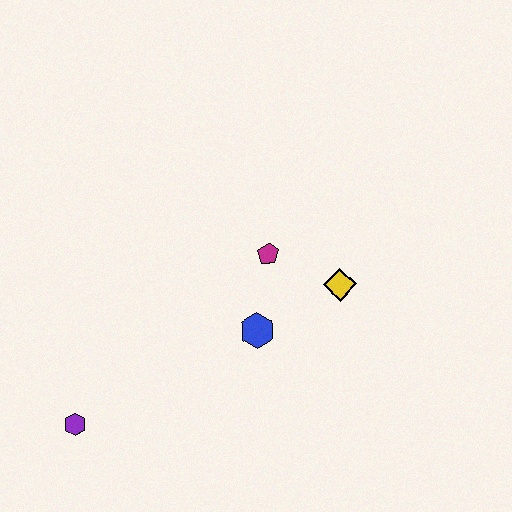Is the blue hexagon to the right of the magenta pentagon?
No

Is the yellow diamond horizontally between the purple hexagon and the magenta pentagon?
No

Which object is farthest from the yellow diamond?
The purple hexagon is farthest from the yellow diamond.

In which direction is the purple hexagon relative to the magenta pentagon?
The purple hexagon is to the left of the magenta pentagon.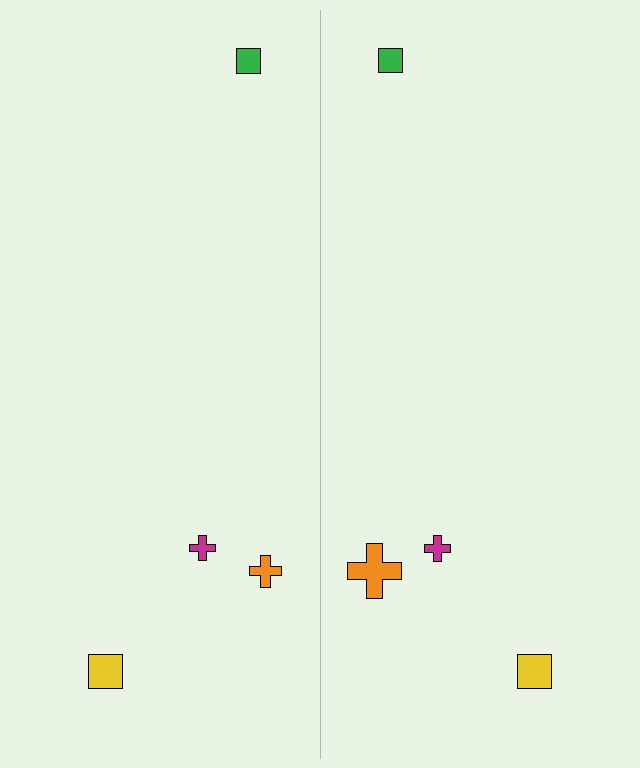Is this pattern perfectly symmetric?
No, the pattern is not perfectly symmetric. The orange cross on the right side has a different size than its mirror counterpart.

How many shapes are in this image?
There are 8 shapes in this image.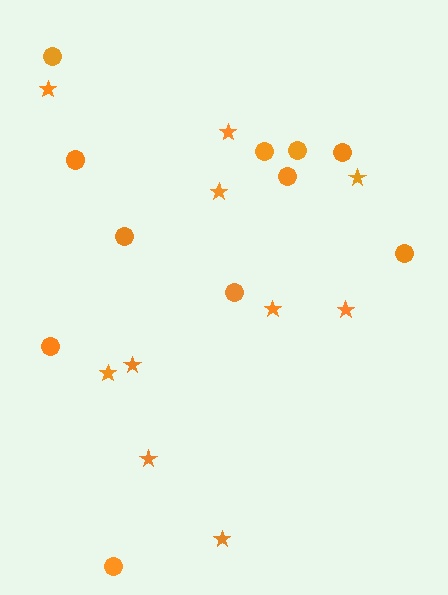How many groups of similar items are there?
There are 2 groups: one group of circles (11) and one group of stars (10).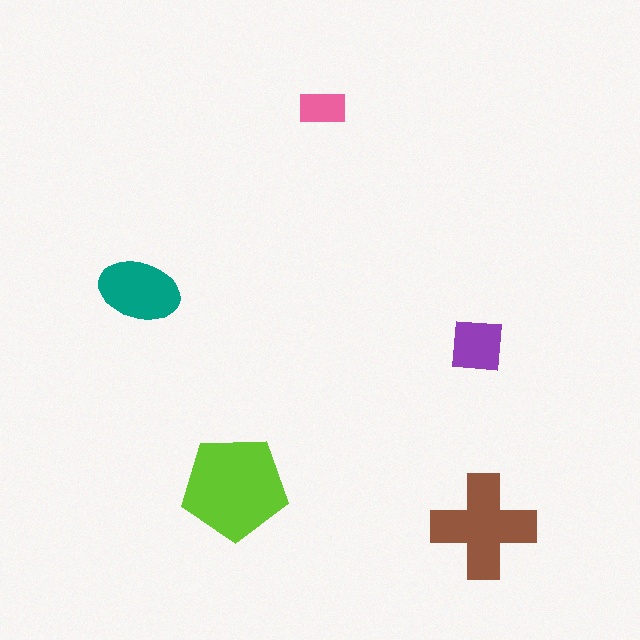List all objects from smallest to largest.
The pink rectangle, the purple square, the teal ellipse, the brown cross, the lime pentagon.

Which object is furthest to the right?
The brown cross is rightmost.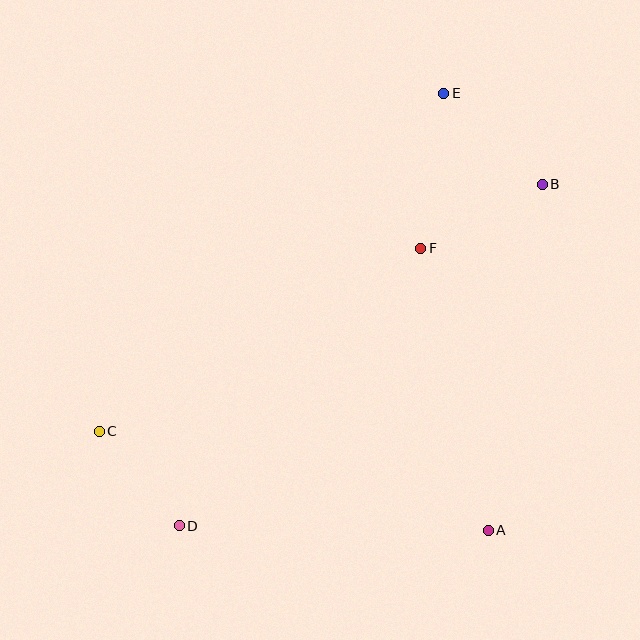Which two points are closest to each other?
Points C and D are closest to each other.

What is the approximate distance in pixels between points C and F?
The distance between C and F is approximately 370 pixels.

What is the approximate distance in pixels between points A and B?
The distance between A and B is approximately 350 pixels.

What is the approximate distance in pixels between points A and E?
The distance between A and E is approximately 439 pixels.